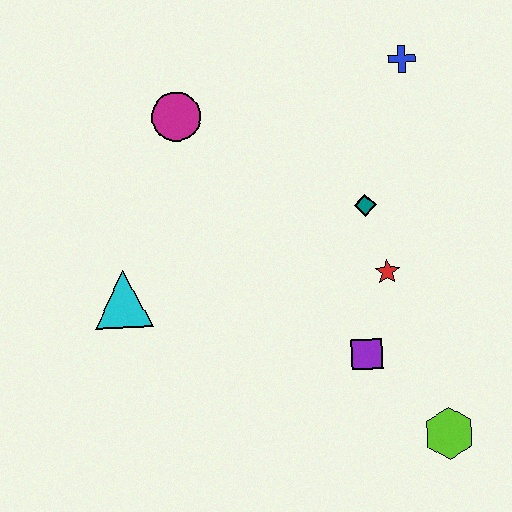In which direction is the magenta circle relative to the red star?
The magenta circle is to the left of the red star.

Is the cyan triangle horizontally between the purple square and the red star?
No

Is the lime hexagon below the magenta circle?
Yes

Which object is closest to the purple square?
The red star is closest to the purple square.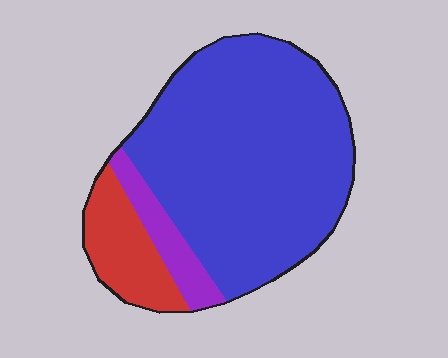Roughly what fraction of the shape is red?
Red covers 15% of the shape.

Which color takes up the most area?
Blue, at roughly 75%.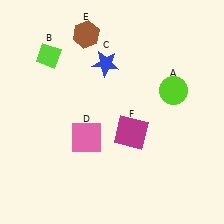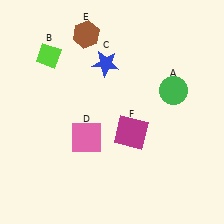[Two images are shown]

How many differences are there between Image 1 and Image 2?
There is 1 difference between the two images.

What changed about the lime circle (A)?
In Image 1, A is lime. In Image 2, it changed to green.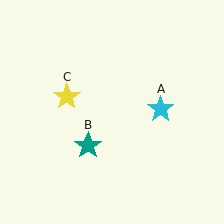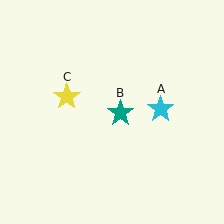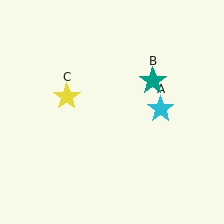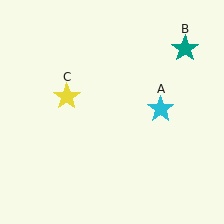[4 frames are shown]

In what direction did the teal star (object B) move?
The teal star (object B) moved up and to the right.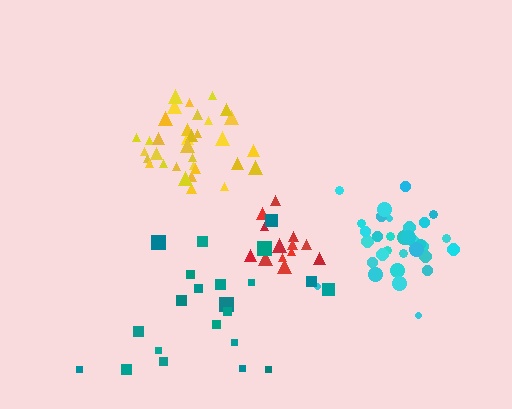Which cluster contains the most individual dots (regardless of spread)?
Yellow (34).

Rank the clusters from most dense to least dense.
yellow, cyan, red, teal.